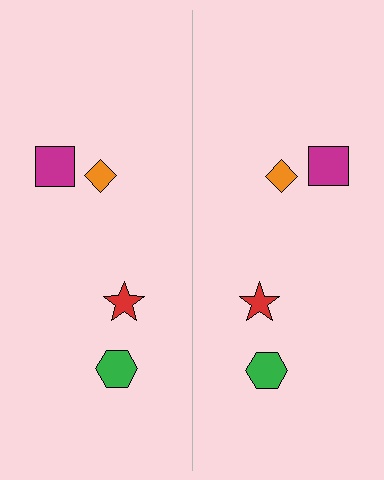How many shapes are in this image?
There are 8 shapes in this image.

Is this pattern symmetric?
Yes, this pattern has bilateral (reflection) symmetry.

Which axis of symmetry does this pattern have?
The pattern has a vertical axis of symmetry running through the center of the image.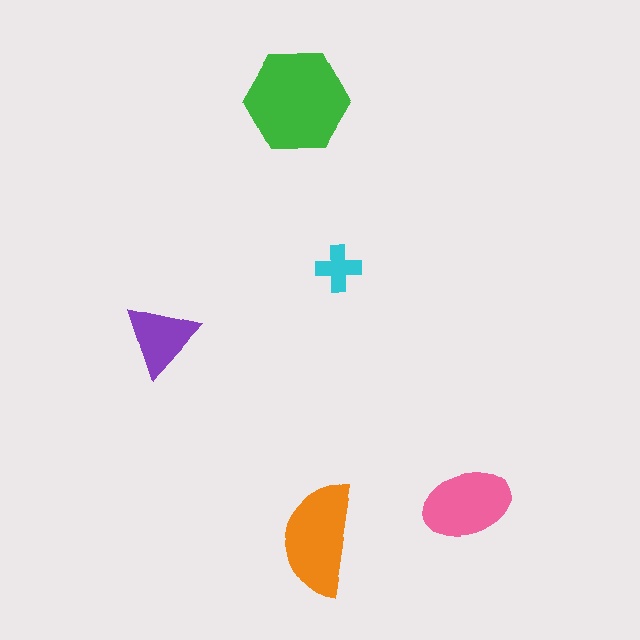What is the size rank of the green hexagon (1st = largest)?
1st.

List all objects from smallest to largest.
The cyan cross, the purple triangle, the pink ellipse, the orange semicircle, the green hexagon.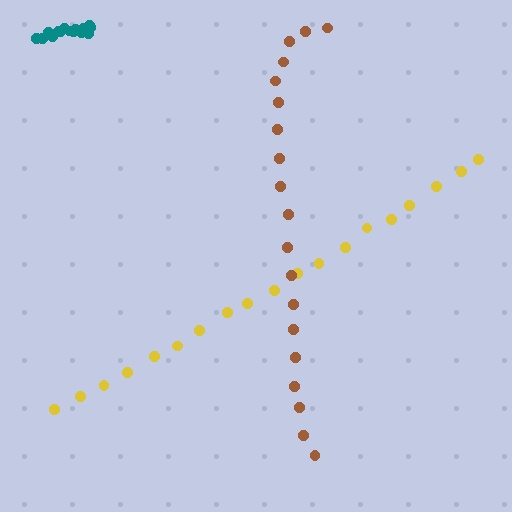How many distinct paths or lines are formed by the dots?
There are 3 distinct paths.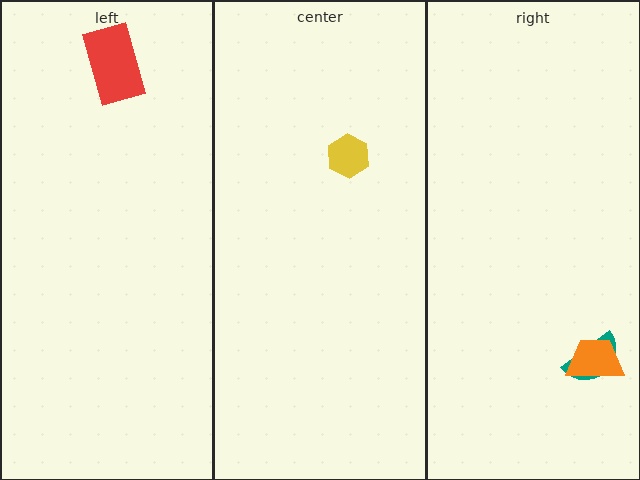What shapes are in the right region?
The teal semicircle, the orange trapezoid.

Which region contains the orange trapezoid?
The right region.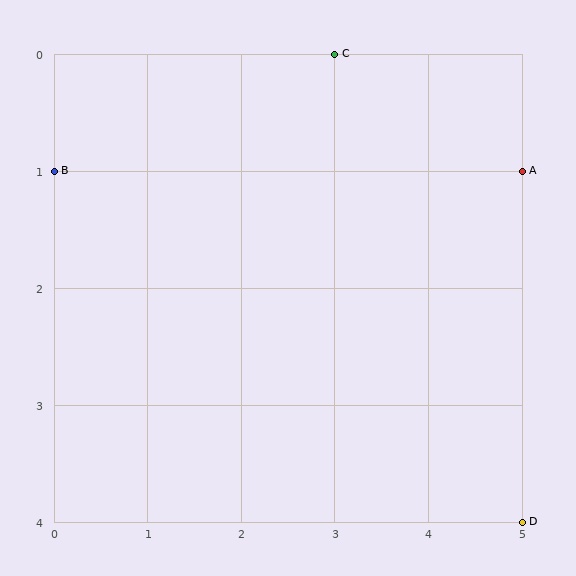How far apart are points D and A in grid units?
Points D and A are 3 rows apart.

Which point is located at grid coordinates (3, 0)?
Point C is at (3, 0).